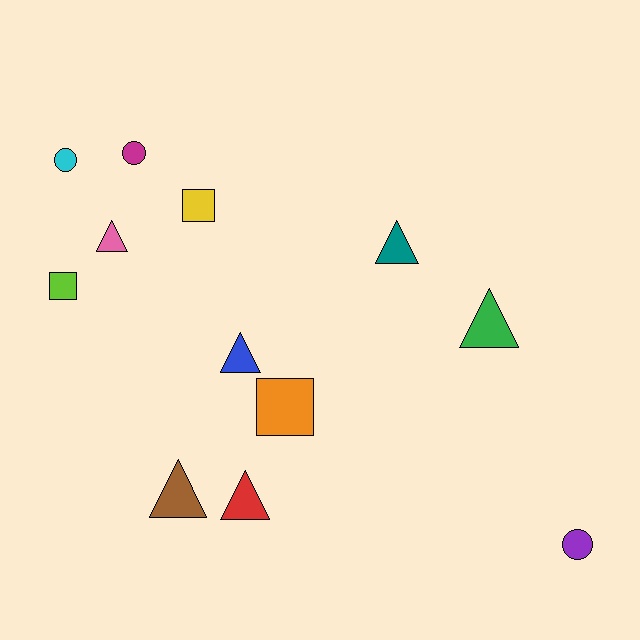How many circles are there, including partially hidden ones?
There are 3 circles.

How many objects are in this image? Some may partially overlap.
There are 12 objects.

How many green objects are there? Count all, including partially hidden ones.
There is 1 green object.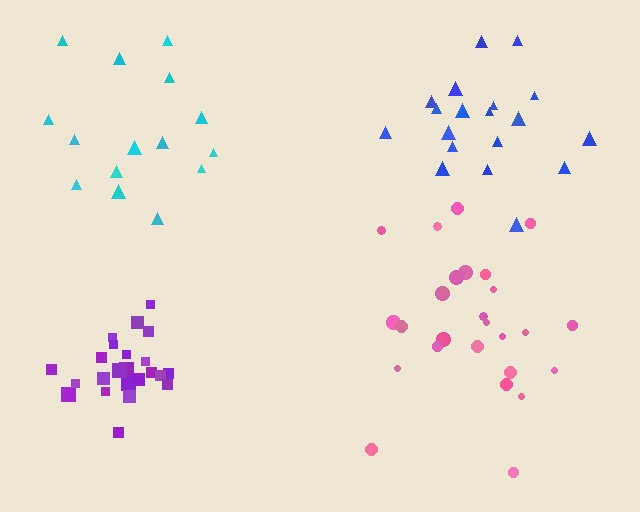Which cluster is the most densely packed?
Purple.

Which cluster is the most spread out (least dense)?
Cyan.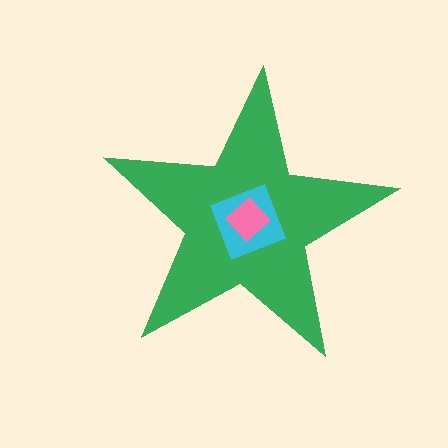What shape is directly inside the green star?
The cyan square.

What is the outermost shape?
The green star.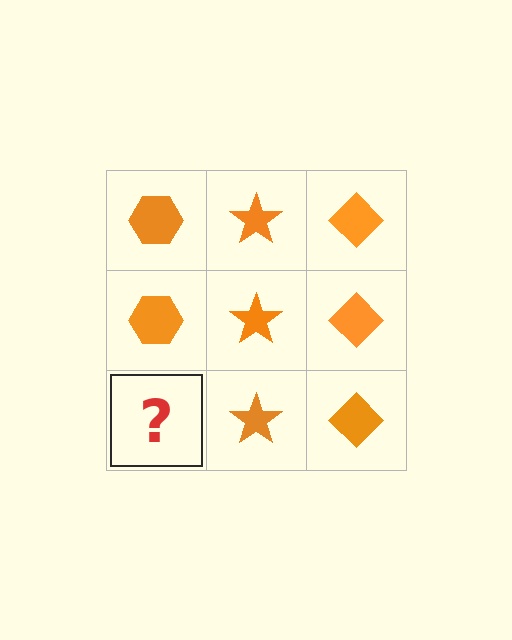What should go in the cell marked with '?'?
The missing cell should contain an orange hexagon.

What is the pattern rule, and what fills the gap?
The rule is that each column has a consistent shape. The gap should be filled with an orange hexagon.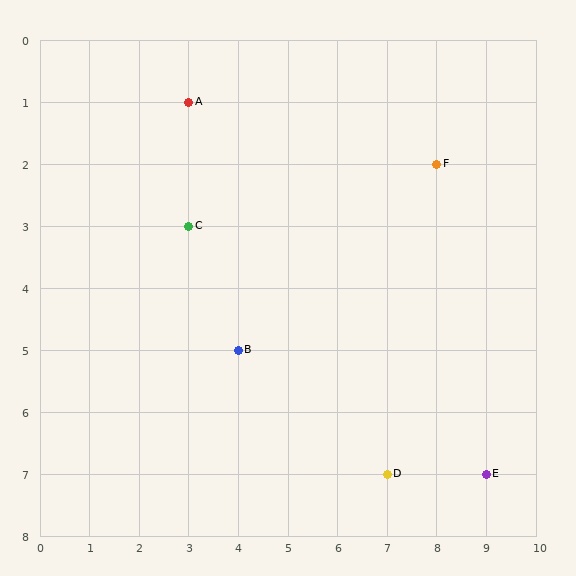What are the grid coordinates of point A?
Point A is at grid coordinates (3, 1).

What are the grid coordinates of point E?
Point E is at grid coordinates (9, 7).